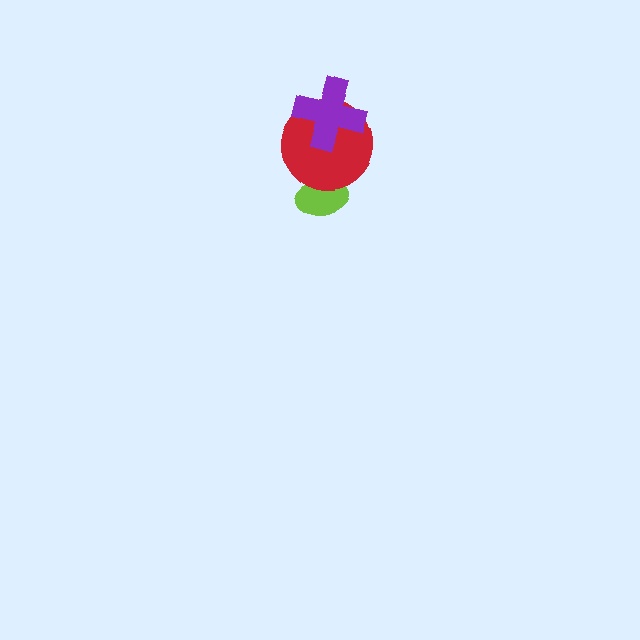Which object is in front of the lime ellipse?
The red circle is in front of the lime ellipse.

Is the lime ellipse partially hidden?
Yes, it is partially covered by another shape.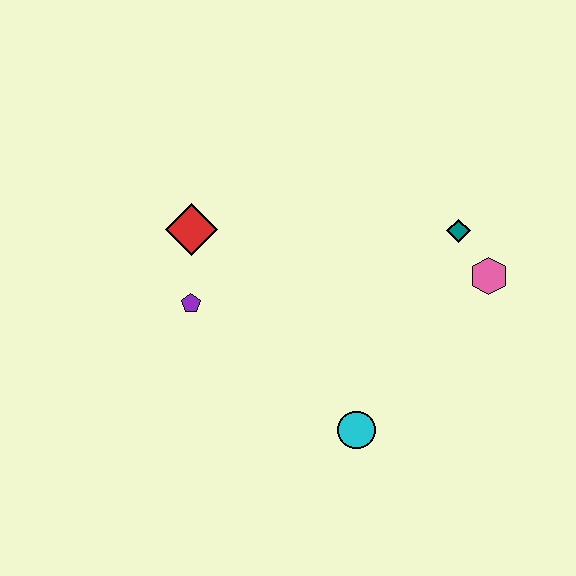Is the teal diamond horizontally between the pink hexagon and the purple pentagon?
Yes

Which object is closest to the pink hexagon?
The teal diamond is closest to the pink hexagon.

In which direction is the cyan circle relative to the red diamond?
The cyan circle is below the red diamond.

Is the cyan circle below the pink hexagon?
Yes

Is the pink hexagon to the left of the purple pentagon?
No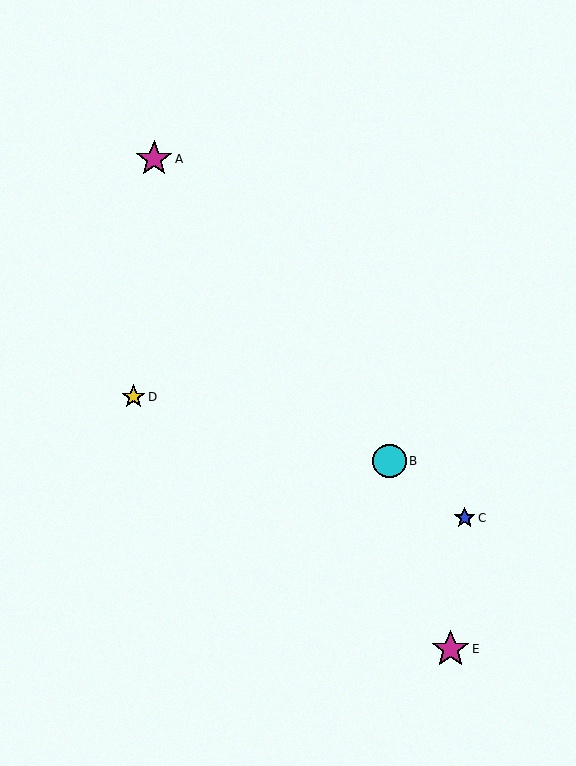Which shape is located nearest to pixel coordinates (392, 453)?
The cyan circle (labeled B) at (389, 461) is nearest to that location.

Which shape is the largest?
The magenta star (labeled E) is the largest.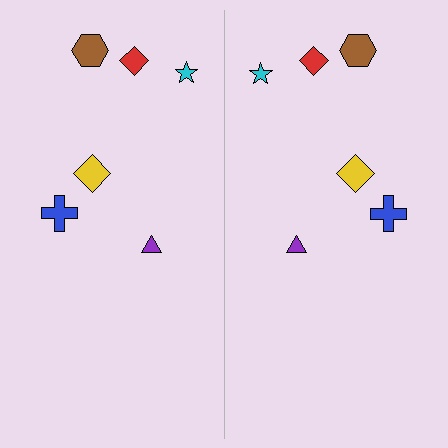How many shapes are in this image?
There are 12 shapes in this image.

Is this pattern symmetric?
Yes, this pattern has bilateral (reflection) symmetry.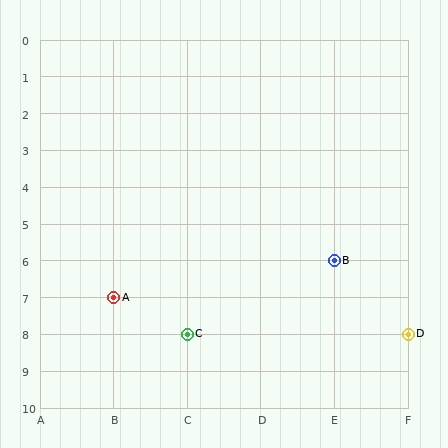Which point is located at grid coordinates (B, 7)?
Point A is at (B, 7).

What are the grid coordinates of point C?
Point C is at grid coordinates (C, 8).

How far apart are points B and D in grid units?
Points B and D are 1 column and 2 rows apart (about 2.2 grid units diagonally).